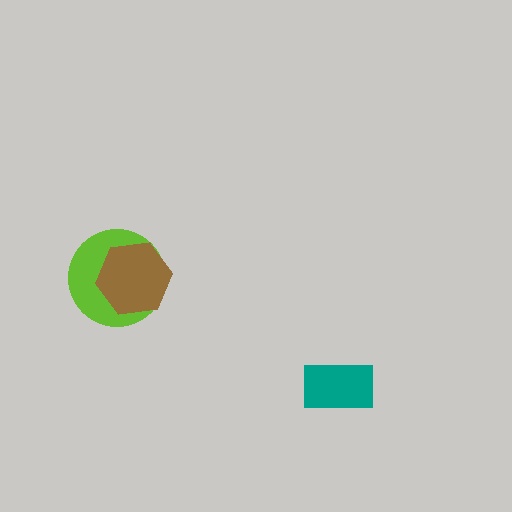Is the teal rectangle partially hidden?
No, no other shape covers it.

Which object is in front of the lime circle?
The brown hexagon is in front of the lime circle.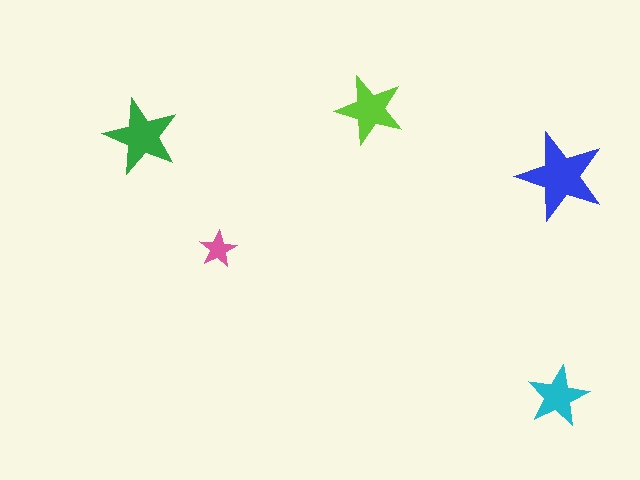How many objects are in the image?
There are 5 objects in the image.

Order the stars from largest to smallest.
the blue one, the green one, the lime one, the cyan one, the pink one.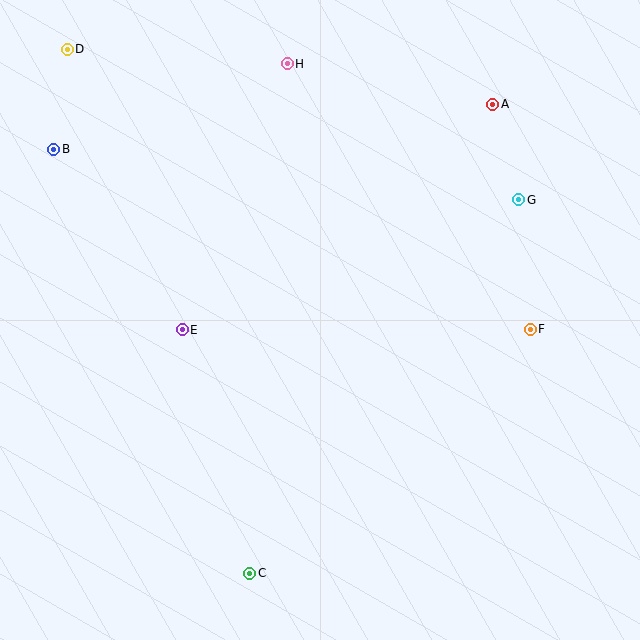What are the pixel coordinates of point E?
Point E is at (182, 330).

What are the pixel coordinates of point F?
Point F is at (530, 329).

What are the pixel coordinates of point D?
Point D is at (67, 49).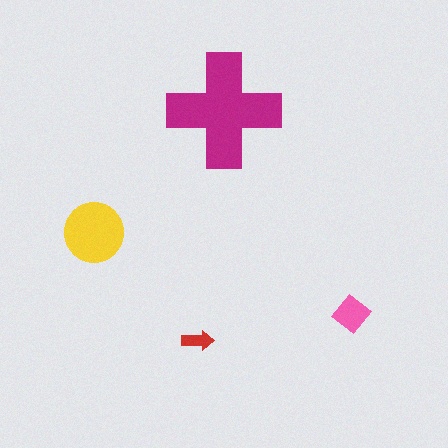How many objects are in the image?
There are 4 objects in the image.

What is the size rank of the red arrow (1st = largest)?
4th.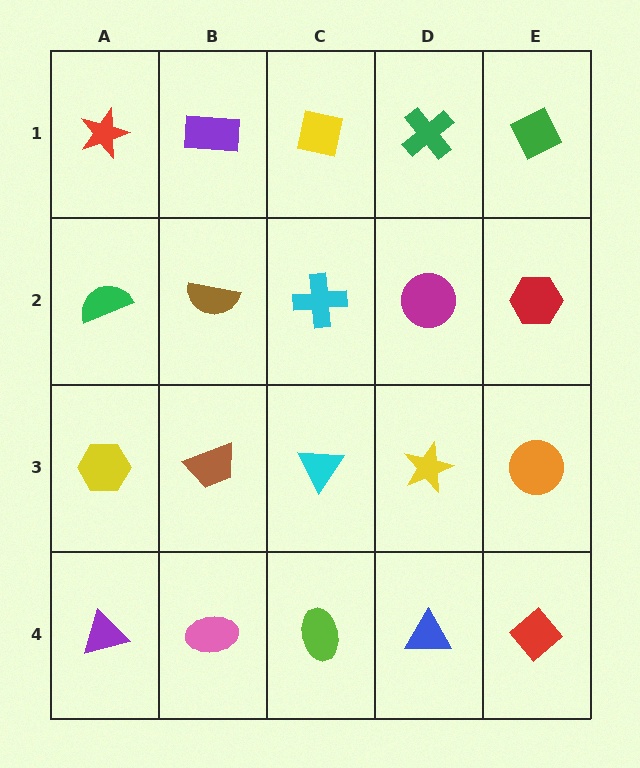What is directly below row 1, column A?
A green semicircle.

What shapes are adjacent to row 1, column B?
A brown semicircle (row 2, column B), a red star (row 1, column A), a yellow square (row 1, column C).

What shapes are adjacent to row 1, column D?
A magenta circle (row 2, column D), a yellow square (row 1, column C), a green diamond (row 1, column E).